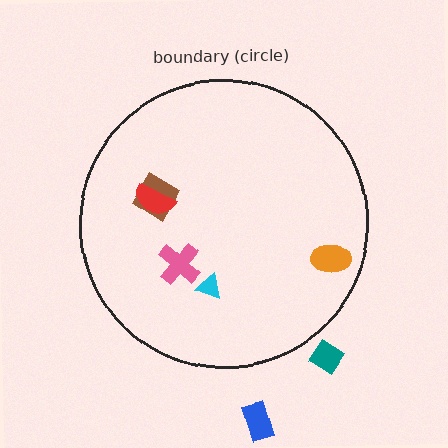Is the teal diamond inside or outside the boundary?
Outside.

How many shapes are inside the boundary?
5 inside, 2 outside.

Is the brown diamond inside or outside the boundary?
Inside.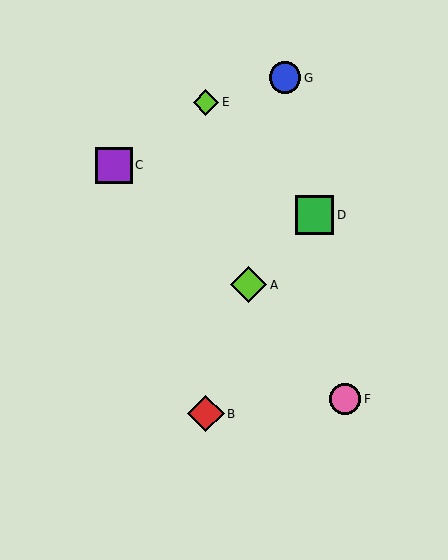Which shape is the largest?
The green square (labeled D) is the largest.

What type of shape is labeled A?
Shape A is a lime diamond.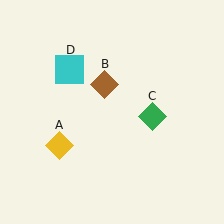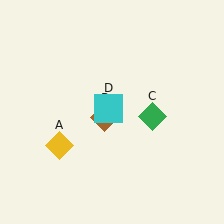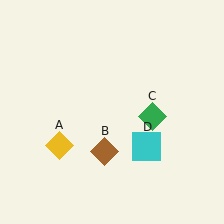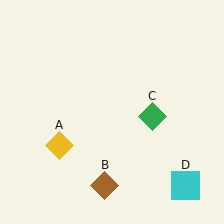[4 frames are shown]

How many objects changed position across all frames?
2 objects changed position: brown diamond (object B), cyan square (object D).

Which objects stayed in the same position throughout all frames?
Yellow diamond (object A) and green diamond (object C) remained stationary.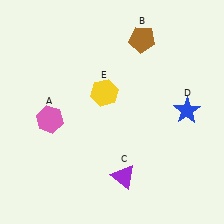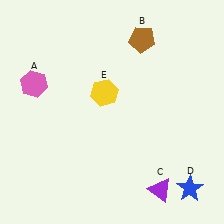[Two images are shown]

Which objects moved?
The objects that moved are: the pink hexagon (A), the purple triangle (C), the blue star (D).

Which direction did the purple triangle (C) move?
The purple triangle (C) moved right.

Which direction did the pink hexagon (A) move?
The pink hexagon (A) moved up.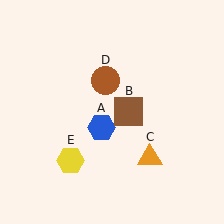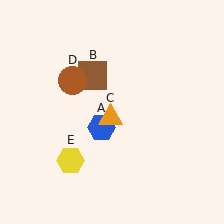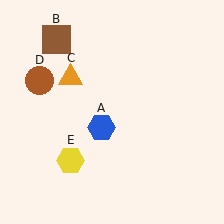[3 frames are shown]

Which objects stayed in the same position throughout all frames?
Blue hexagon (object A) and yellow hexagon (object E) remained stationary.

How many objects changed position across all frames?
3 objects changed position: brown square (object B), orange triangle (object C), brown circle (object D).